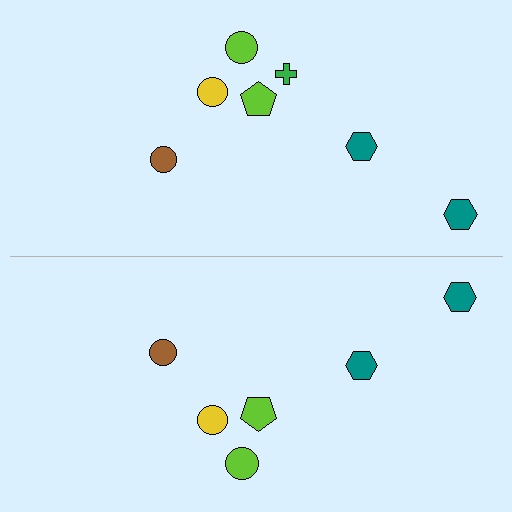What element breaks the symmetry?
A green cross is missing from the bottom side.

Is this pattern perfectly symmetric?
No, the pattern is not perfectly symmetric. A green cross is missing from the bottom side.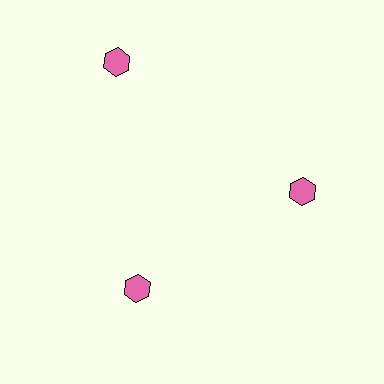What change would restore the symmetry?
The symmetry would be restored by moving it inward, back onto the ring so that all 3 hexagons sit at equal angles and equal distance from the center.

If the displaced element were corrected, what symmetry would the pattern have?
It would have 3-fold rotational symmetry — the pattern would map onto itself every 120 degrees.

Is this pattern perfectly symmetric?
No. The 3 pink hexagons are arranged in a ring, but one element near the 11 o'clock position is pushed outward from the center, breaking the 3-fold rotational symmetry.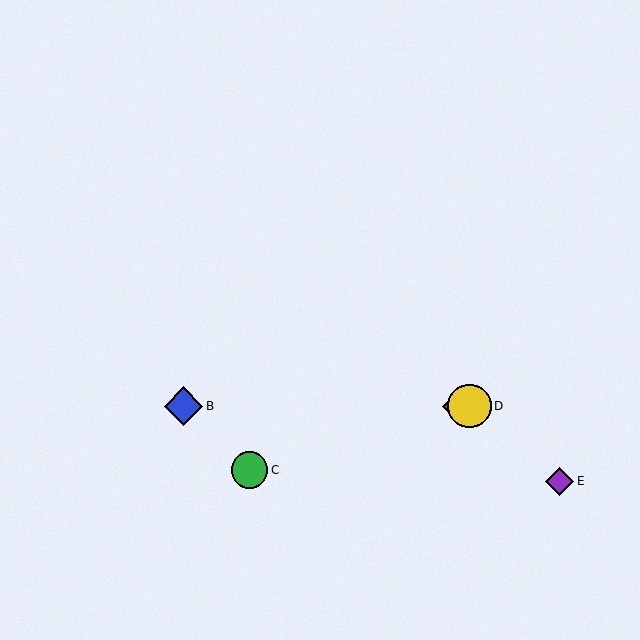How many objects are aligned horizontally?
3 objects (A, B, D) are aligned horizontally.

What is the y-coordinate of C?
Object C is at y≈470.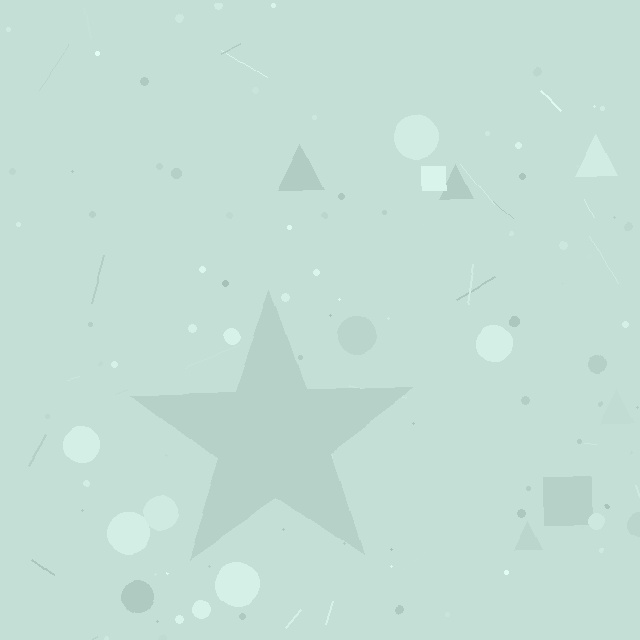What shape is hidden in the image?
A star is hidden in the image.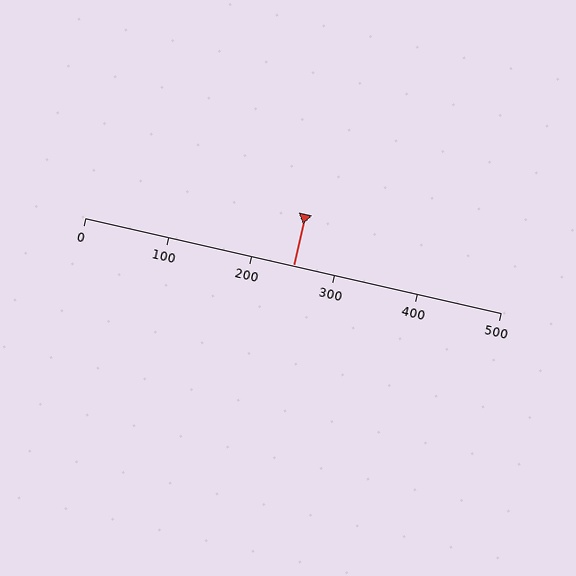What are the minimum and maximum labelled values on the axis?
The axis runs from 0 to 500.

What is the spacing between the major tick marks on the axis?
The major ticks are spaced 100 apart.